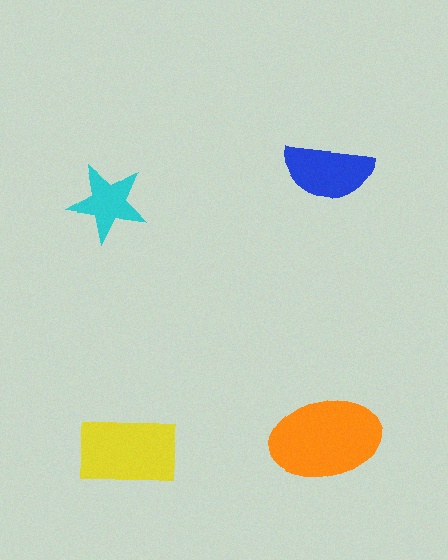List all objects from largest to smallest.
The orange ellipse, the yellow rectangle, the blue semicircle, the cyan star.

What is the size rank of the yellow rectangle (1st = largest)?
2nd.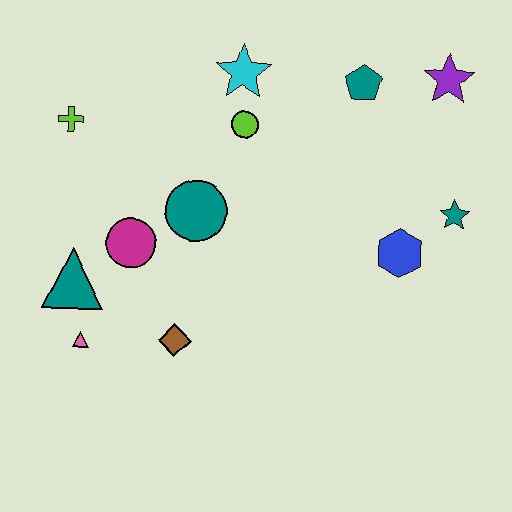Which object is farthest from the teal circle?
The purple star is farthest from the teal circle.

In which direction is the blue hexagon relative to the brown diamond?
The blue hexagon is to the right of the brown diamond.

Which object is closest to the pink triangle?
The teal triangle is closest to the pink triangle.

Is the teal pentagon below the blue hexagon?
No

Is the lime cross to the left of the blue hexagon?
Yes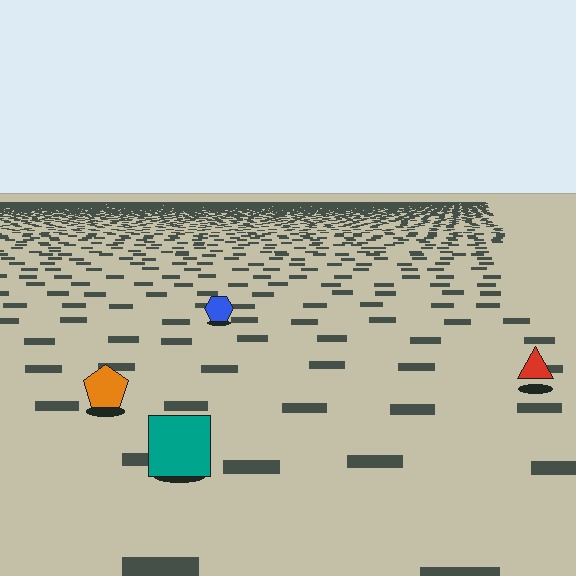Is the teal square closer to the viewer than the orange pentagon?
Yes. The teal square is closer — you can tell from the texture gradient: the ground texture is coarser near it.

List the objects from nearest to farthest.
From nearest to farthest: the teal square, the orange pentagon, the red triangle, the blue hexagon.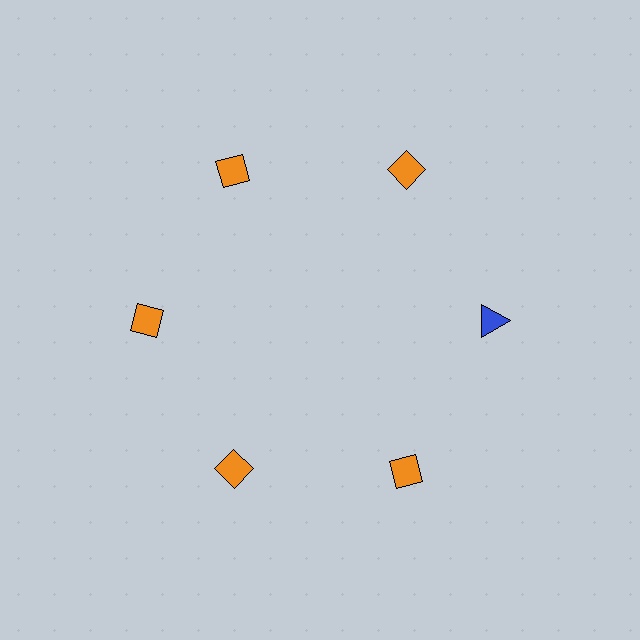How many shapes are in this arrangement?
There are 6 shapes arranged in a ring pattern.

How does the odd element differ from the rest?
It differs in both color (blue instead of orange) and shape (triangle instead of diamond).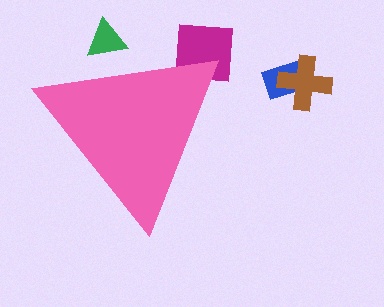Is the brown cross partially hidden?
No, the brown cross is fully visible.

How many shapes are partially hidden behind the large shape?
2 shapes are partially hidden.